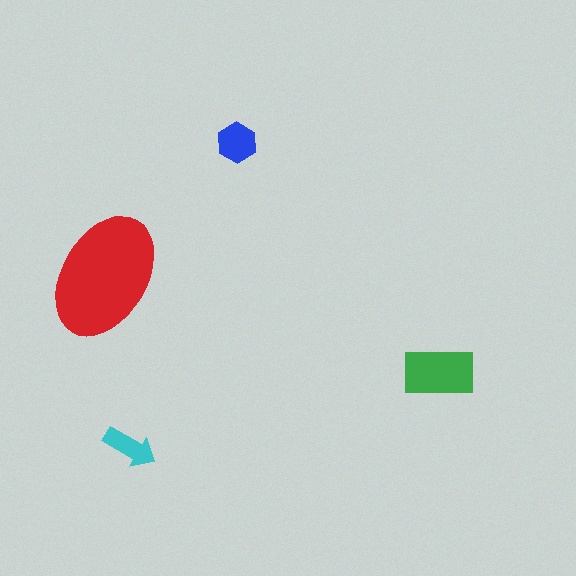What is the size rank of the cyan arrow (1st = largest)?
4th.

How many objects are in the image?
There are 4 objects in the image.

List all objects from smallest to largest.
The cyan arrow, the blue hexagon, the green rectangle, the red ellipse.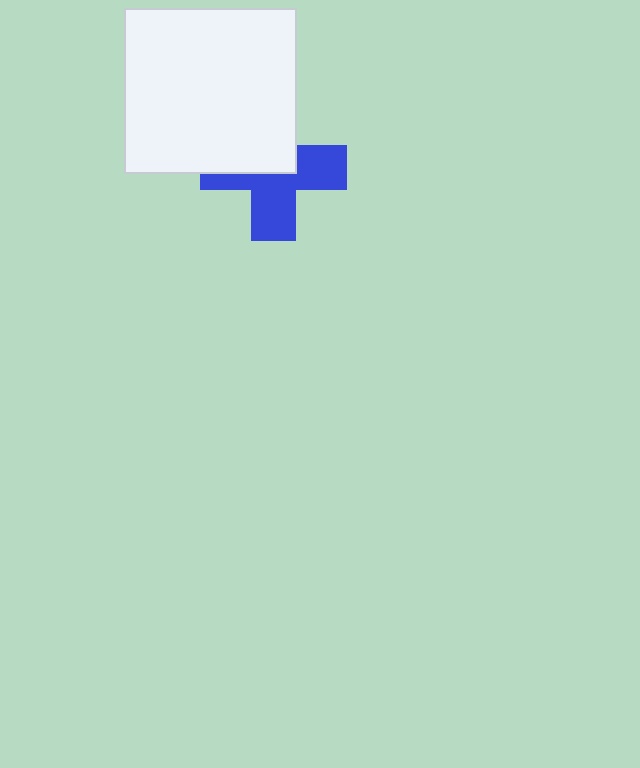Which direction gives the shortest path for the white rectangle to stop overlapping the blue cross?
Moving up gives the shortest separation.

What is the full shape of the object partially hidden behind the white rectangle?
The partially hidden object is a blue cross.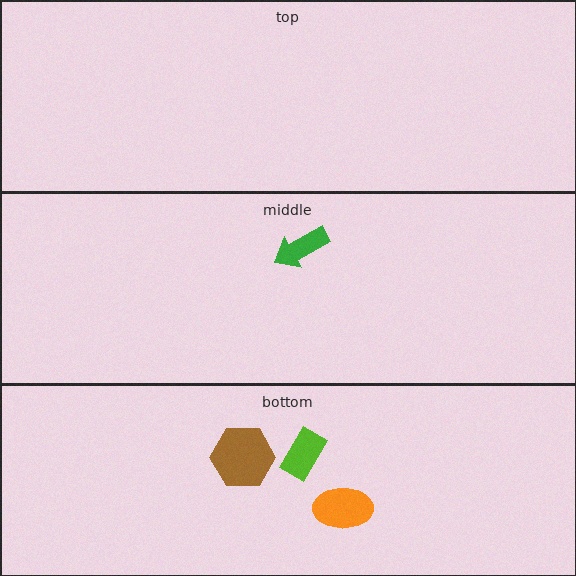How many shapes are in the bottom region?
3.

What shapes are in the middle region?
The green arrow.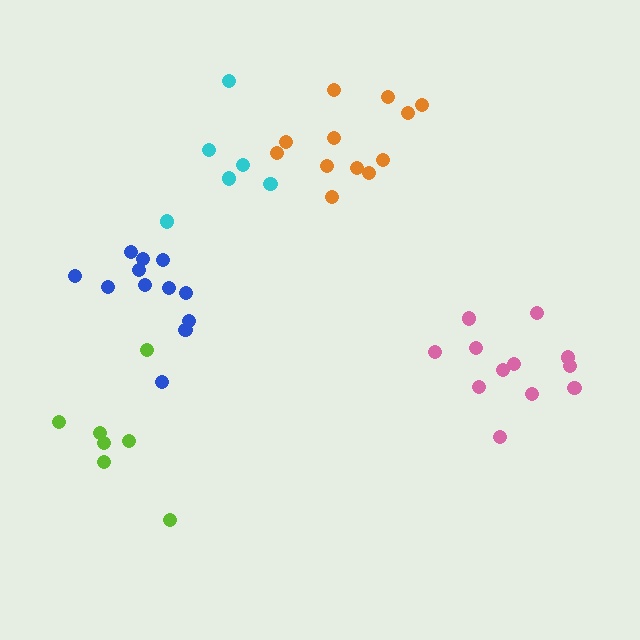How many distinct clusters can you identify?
There are 5 distinct clusters.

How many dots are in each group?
Group 1: 12 dots, Group 2: 7 dots, Group 3: 6 dots, Group 4: 12 dots, Group 5: 12 dots (49 total).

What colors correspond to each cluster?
The clusters are colored: pink, lime, cyan, orange, blue.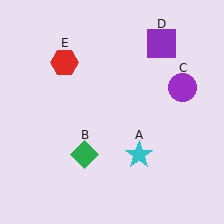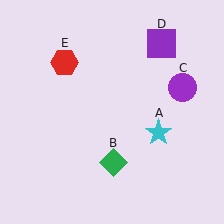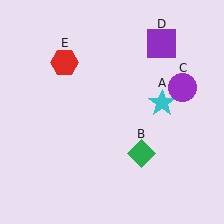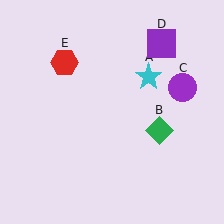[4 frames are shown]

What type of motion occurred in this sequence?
The cyan star (object A), green diamond (object B) rotated counterclockwise around the center of the scene.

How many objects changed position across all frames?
2 objects changed position: cyan star (object A), green diamond (object B).